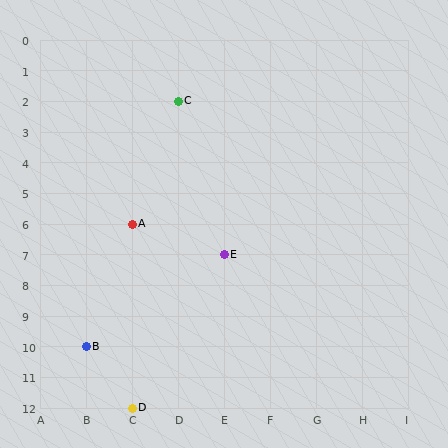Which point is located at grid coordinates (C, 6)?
Point A is at (C, 6).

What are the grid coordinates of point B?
Point B is at grid coordinates (B, 10).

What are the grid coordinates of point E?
Point E is at grid coordinates (E, 7).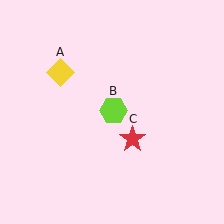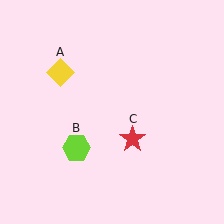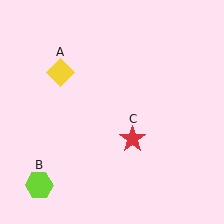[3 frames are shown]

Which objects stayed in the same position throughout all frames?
Yellow diamond (object A) and red star (object C) remained stationary.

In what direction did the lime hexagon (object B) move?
The lime hexagon (object B) moved down and to the left.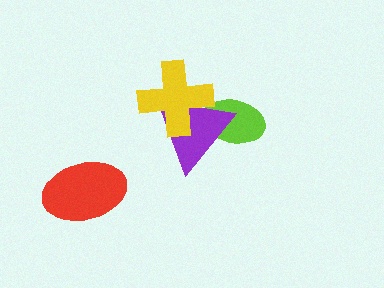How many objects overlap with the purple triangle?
2 objects overlap with the purple triangle.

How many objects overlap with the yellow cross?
2 objects overlap with the yellow cross.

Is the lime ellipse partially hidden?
Yes, it is partially covered by another shape.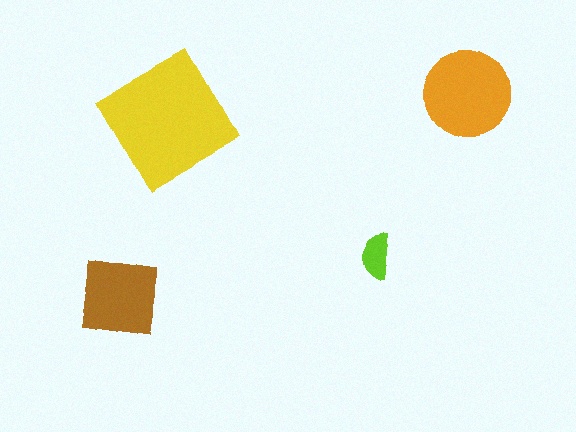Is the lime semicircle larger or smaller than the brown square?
Smaller.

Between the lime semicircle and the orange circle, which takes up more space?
The orange circle.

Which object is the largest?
The yellow square.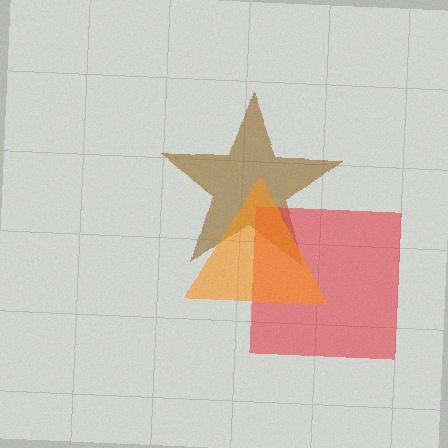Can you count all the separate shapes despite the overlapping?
Yes, there are 3 separate shapes.